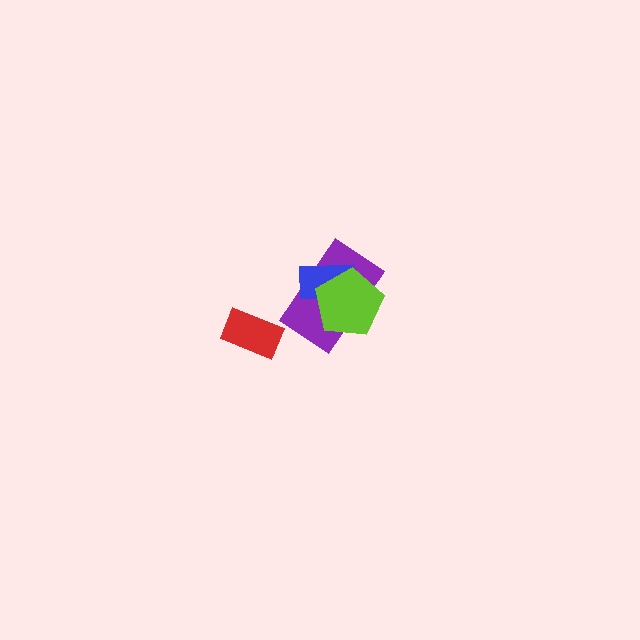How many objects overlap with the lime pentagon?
2 objects overlap with the lime pentagon.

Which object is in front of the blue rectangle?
The lime pentagon is in front of the blue rectangle.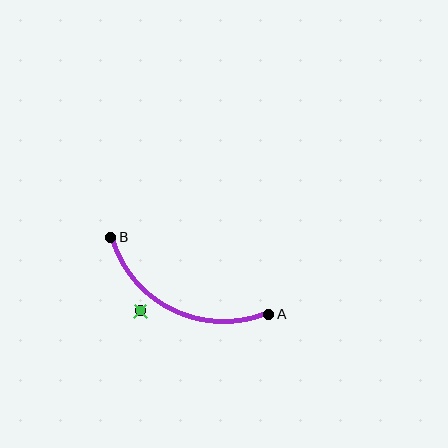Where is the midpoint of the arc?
The arc midpoint is the point on the curve farthest from the straight line joining A and B. It sits below that line.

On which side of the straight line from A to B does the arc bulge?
The arc bulges below the straight line connecting A and B.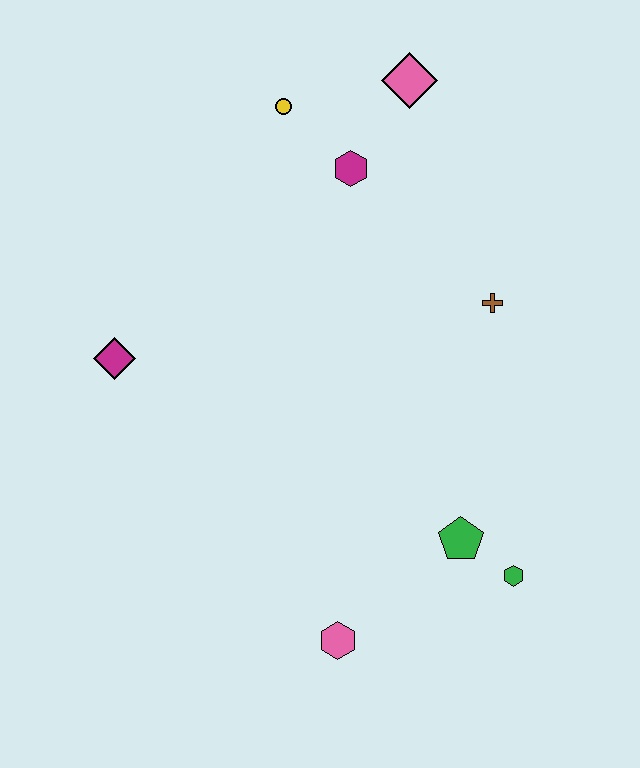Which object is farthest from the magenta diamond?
The green hexagon is farthest from the magenta diamond.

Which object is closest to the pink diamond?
The magenta hexagon is closest to the pink diamond.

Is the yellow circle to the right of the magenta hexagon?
No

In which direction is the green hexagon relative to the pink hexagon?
The green hexagon is to the right of the pink hexagon.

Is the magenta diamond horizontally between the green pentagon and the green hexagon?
No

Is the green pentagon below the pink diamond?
Yes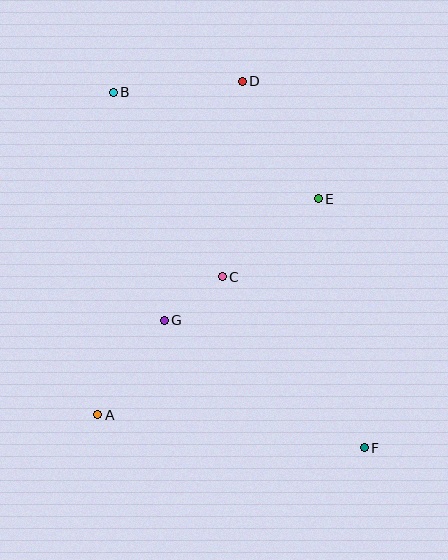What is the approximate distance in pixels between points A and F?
The distance between A and F is approximately 269 pixels.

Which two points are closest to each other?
Points C and G are closest to each other.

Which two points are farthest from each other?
Points B and F are farthest from each other.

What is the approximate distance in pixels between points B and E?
The distance between B and E is approximately 231 pixels.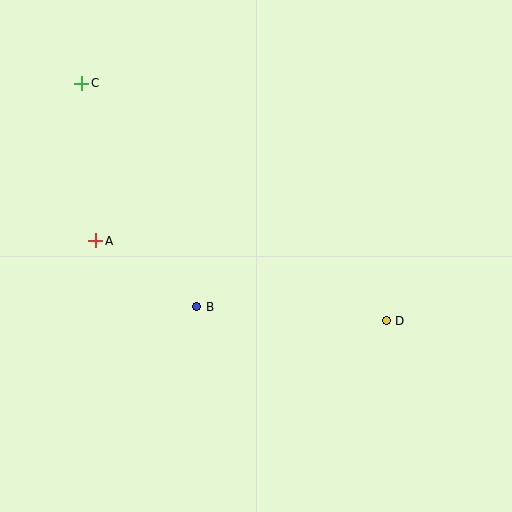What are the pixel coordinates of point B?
Point B is at (197, 307).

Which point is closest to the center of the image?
Point B at (197, 307) is closest to the center.